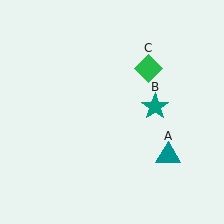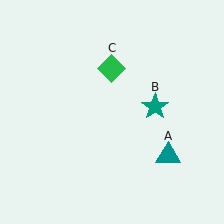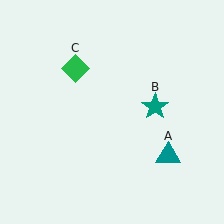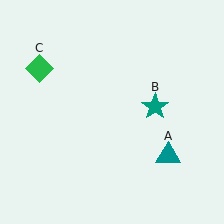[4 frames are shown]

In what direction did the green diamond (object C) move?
The green diamond (object C) moved left.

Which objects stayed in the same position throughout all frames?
Teal triangle (object A) and teal star (object B) remained stationary.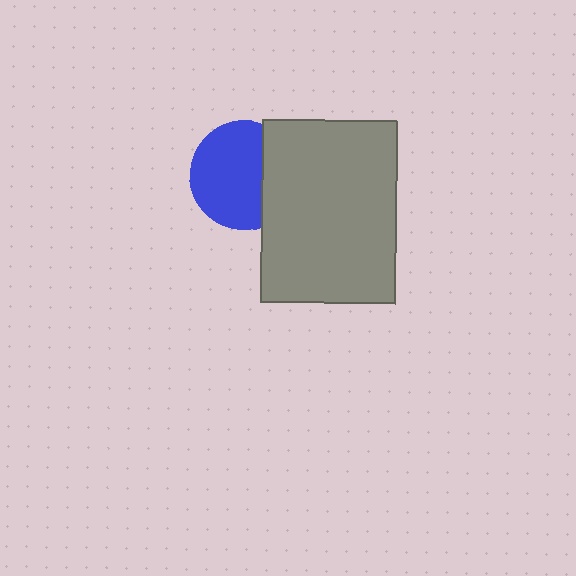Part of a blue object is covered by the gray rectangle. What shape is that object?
It is a circle.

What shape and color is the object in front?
The object in front is a gray rectangle.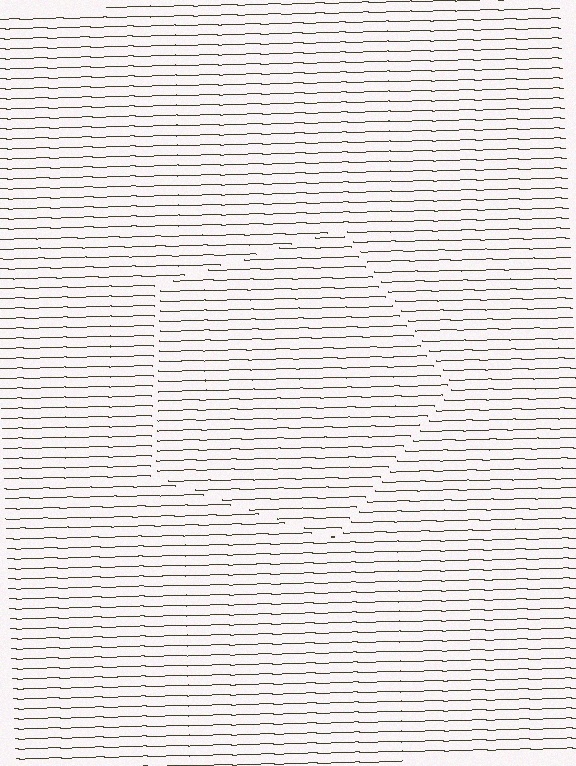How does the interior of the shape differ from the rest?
The interior of the shape contains the same grating, shifted by half a period — the contour is defined by the phase discontinuity where line-ends from the inner and outer gratings abut.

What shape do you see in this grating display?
An illusory pentagon. The interior of the shape contains the same grating, shifted by half a period — the contour is defined by the phase discontinuity where line-ends from the inner and outer gratings abut.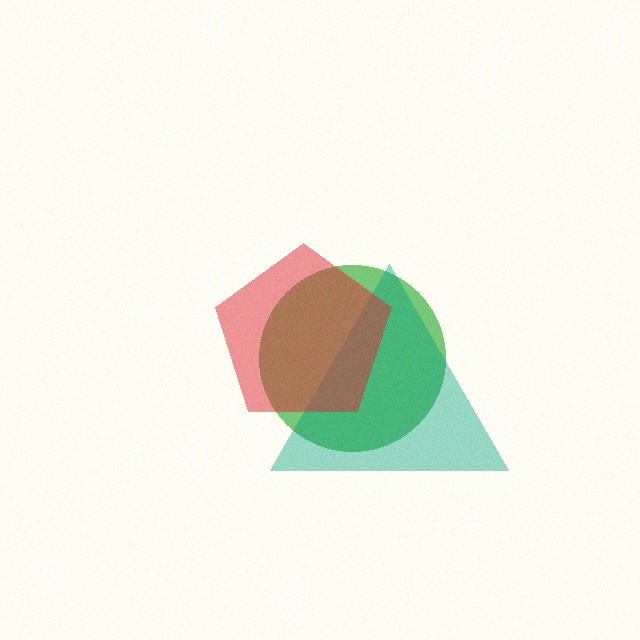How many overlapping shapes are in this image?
There are 3 overlapping shapes in the image.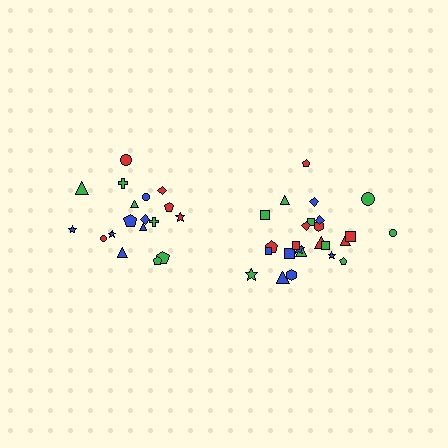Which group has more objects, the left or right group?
The right group.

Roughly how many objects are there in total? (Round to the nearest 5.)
Roughly 45 objects in total.